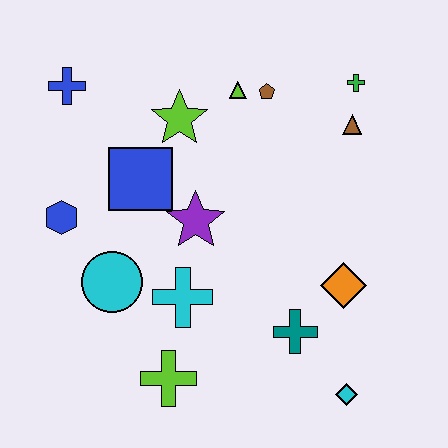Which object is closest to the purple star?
The blue square is closest to the purple star.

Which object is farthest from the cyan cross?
The green cross is farthest from the cyan cross.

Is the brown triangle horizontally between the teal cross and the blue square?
No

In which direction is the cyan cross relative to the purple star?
The cyan cross is below the purple star.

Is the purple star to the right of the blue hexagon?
Yes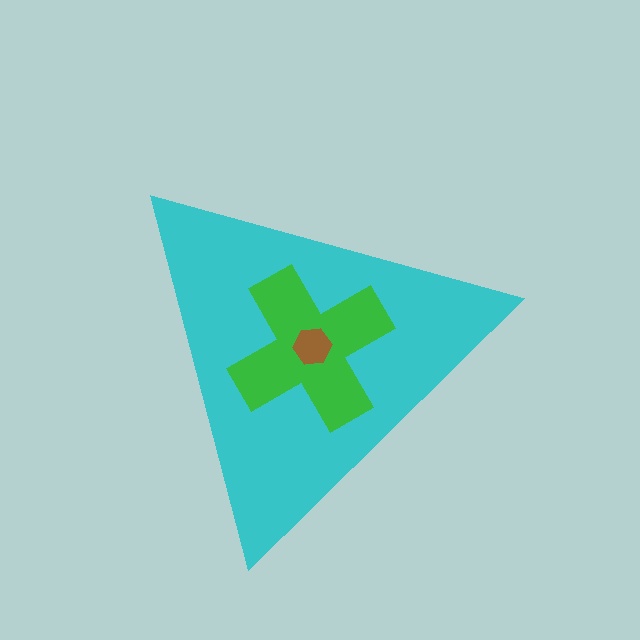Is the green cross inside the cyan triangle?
Yes.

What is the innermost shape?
The brown hexagon.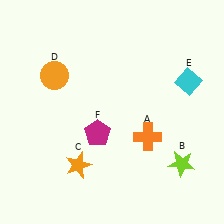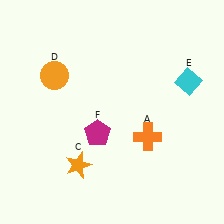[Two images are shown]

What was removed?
The lime star (B) was removed in Image 2.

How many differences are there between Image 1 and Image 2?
There is 1 difference between the two images.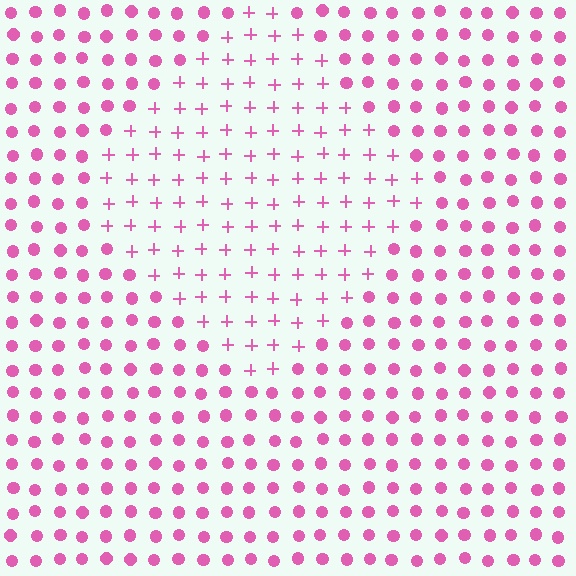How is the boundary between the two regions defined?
The boundary is defined by a change in element shape: plus signs inside vs. circles outside. All elements share the same color and spacing.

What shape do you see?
I see a diamond.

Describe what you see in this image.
The image is filled with small pink elements arranged in a uniform grid. A diamond-shaped region contains plus signs, while the surrounding area contains circles. The boundary is defined purely by the change in element shape.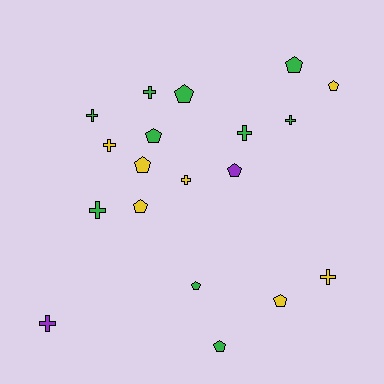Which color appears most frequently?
Green, with 10 objects.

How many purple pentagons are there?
There is 1 purple pentagon.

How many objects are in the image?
There are 19 objects.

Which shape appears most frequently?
Pentagon, with 10 objects.